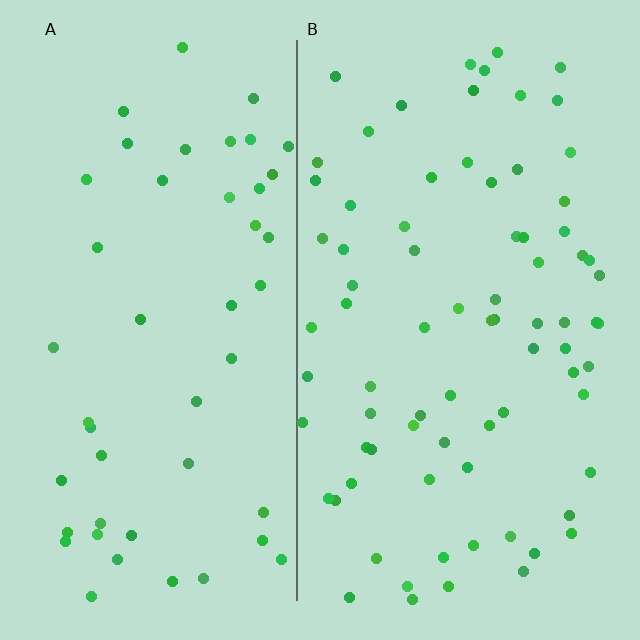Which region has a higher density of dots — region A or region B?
B (the right).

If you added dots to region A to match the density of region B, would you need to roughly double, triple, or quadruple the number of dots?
Approximately double.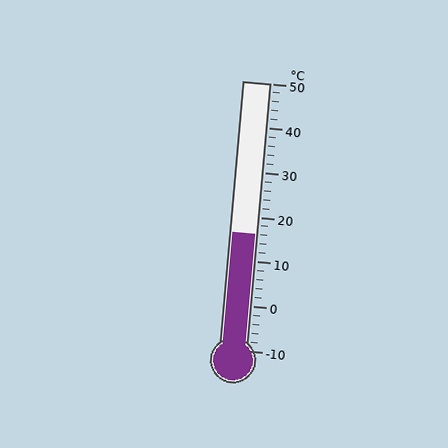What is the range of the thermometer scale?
The thermometer scale ranges from -10°C to 50°C.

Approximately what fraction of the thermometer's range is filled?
The thermometer is filled to approximately 45% of its range.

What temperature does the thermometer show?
The thermometer shows approximately 16°C.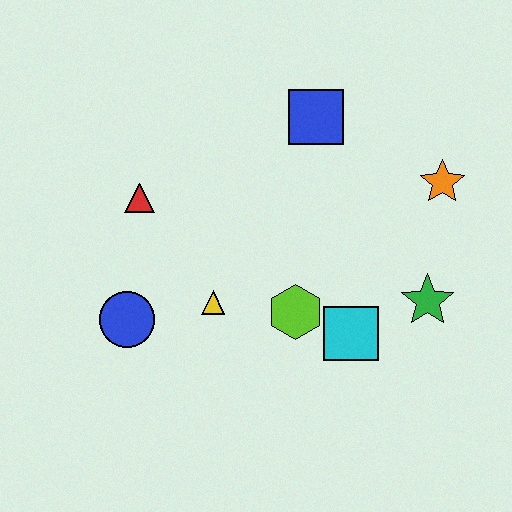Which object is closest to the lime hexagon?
The cyan square is closest to the lime hexagon.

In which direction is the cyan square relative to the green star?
The cyan square is to the left of the green star.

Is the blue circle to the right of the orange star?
No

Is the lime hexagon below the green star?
Yes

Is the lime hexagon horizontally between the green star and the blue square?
No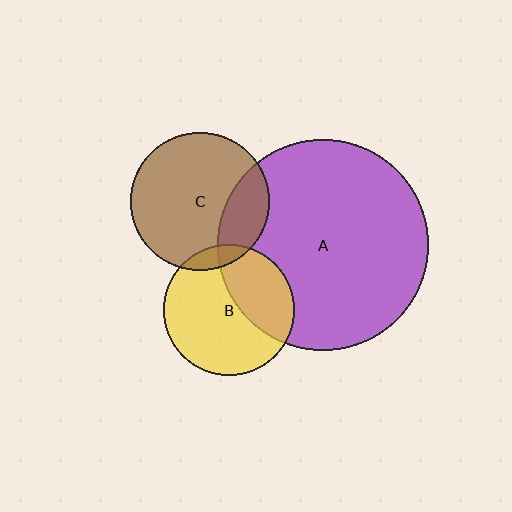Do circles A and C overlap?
Yes.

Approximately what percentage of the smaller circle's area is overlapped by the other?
Approximately 25%.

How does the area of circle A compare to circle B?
Approximately 2.6 times.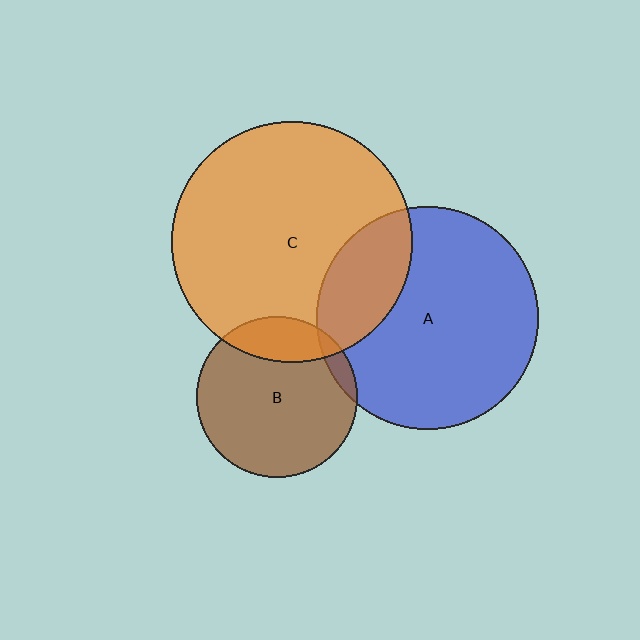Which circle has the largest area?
Circle C (orange).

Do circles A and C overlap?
Yes.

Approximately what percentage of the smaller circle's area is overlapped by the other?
Approximately 25%.